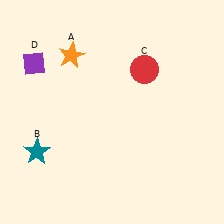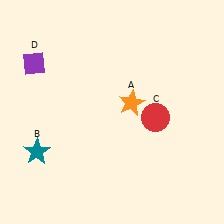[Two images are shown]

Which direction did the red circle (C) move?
The red circle (C) moved down.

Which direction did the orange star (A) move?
The orange star (A) moved right.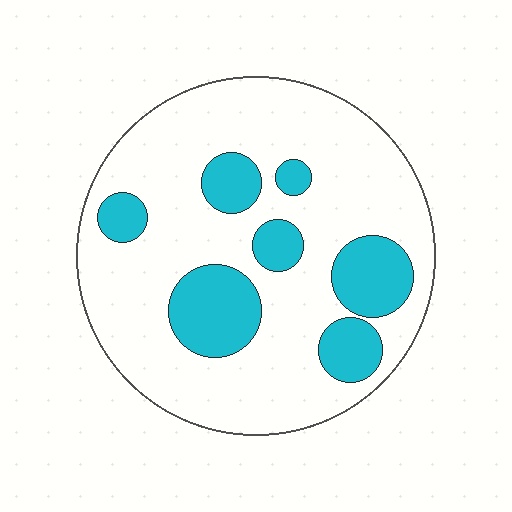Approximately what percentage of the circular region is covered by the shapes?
Approximately 25%.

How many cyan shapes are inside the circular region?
7.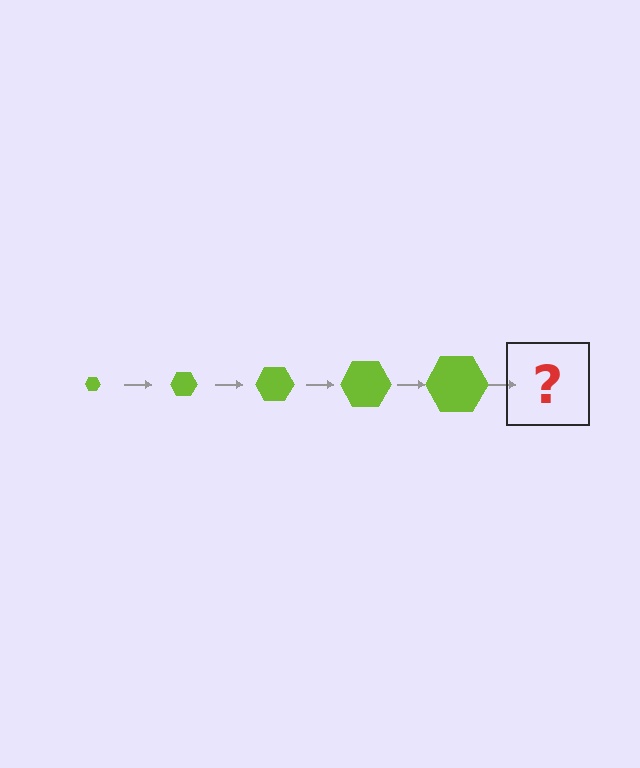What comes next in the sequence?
The next element should be a lime hexagon, larger than the previous one.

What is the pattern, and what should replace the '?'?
The pattern is that the hexagon gets progressively larger each step. The '?' should be a lime hexagon, larger than the previous one.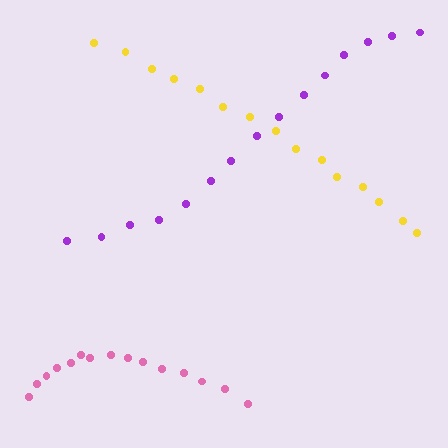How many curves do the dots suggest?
There are 3 distinct paths.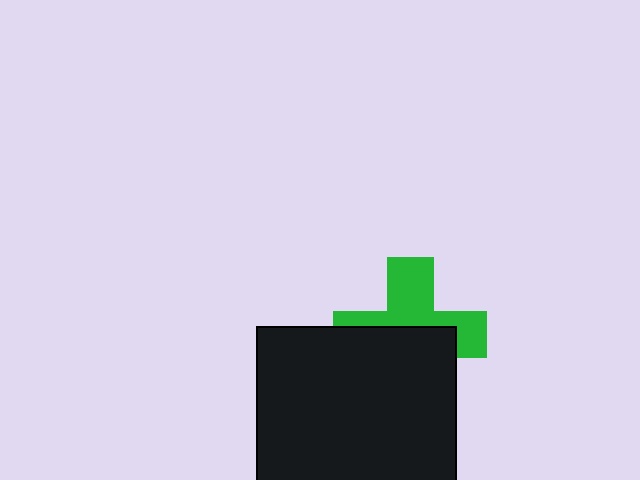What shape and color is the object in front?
The object in front is a black square.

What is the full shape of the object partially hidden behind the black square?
The partially hidden object is a green cross.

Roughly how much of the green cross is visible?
About half of it is visible (roughly 46%).